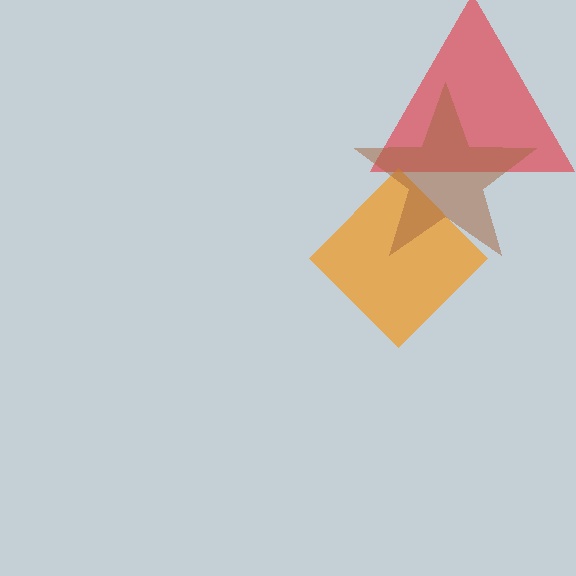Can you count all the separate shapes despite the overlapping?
Yes, there are 3 separate shapes.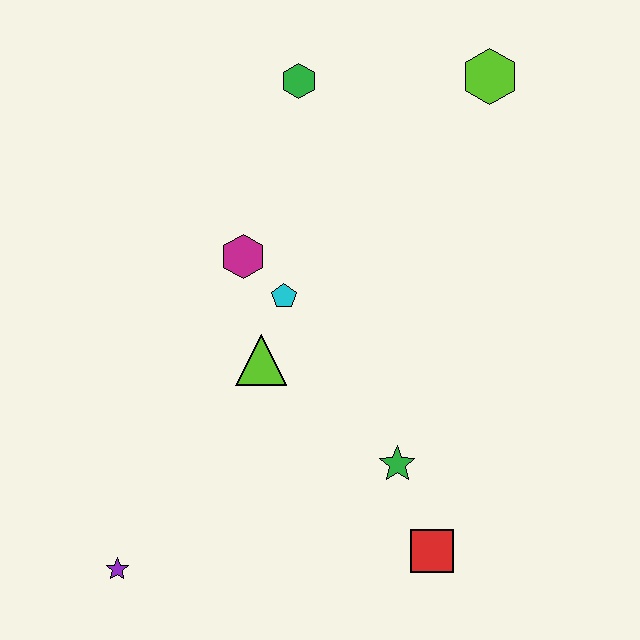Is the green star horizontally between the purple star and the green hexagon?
No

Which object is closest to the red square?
The green star is closest to the red square.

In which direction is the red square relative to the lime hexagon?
The red square is below the lime hexagon.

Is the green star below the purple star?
No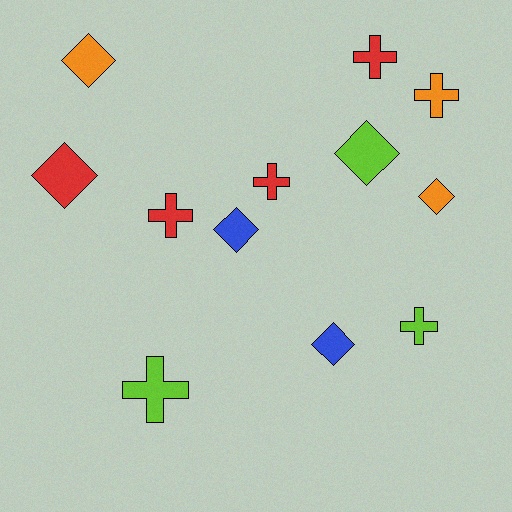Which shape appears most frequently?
Cross, with 6 objects.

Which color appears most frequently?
Red, with 4 objects.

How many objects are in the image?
There are 12 objects.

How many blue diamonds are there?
There are 2 blue diamonds.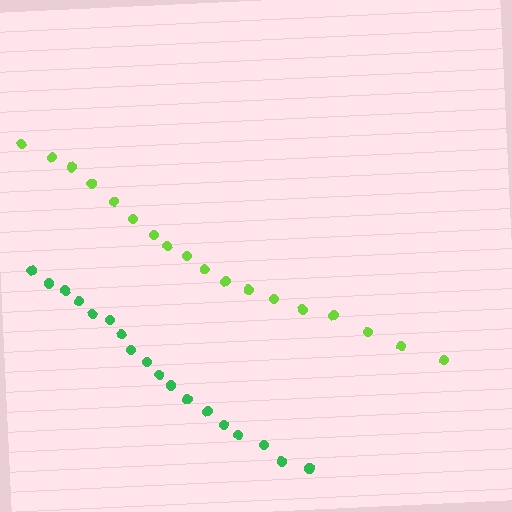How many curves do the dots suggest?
There are 2 distinct paths.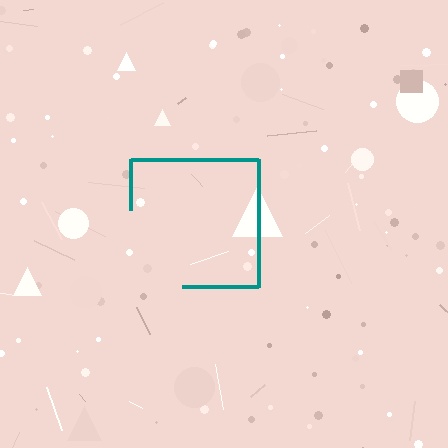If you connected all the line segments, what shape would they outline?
They would outline a square.